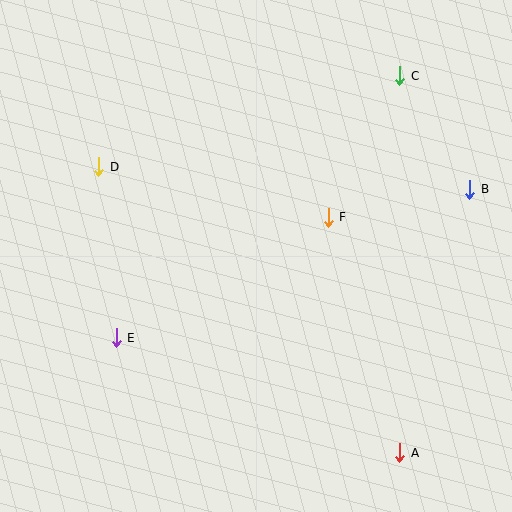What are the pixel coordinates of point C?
Point C is at (400, 76).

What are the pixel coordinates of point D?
Point D is at (99, 167).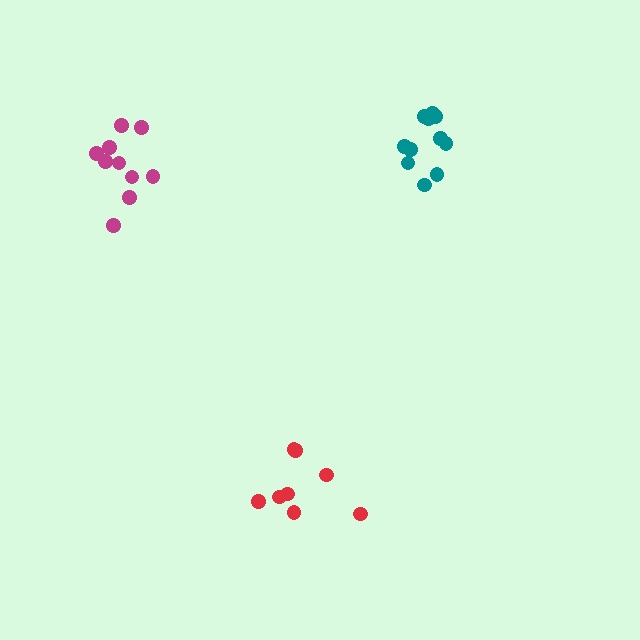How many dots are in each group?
Group 1: 11 dots, Group 2: 10 dots, Group 3: 8 dots (29 total).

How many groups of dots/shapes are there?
There are 3 groups.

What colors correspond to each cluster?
The clusters are colored: teal, magenta, red.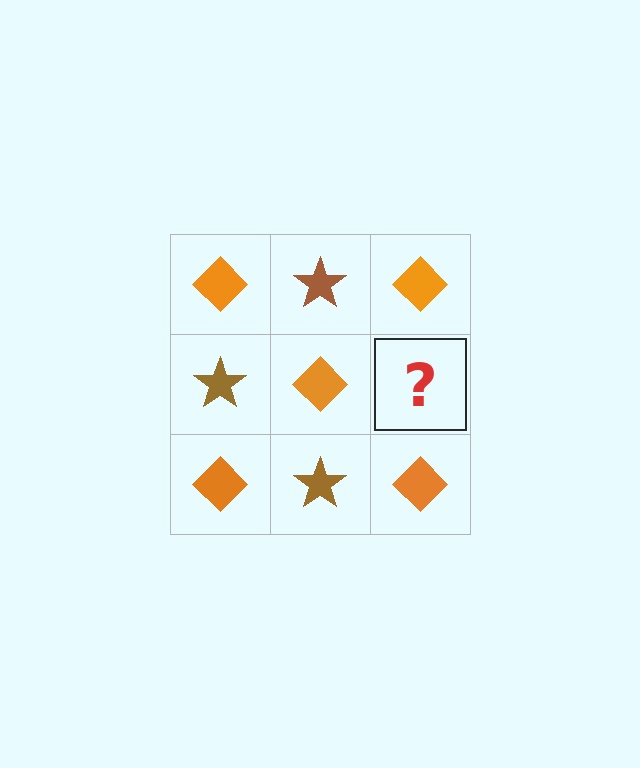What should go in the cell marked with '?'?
The missing cell should contain a brown star.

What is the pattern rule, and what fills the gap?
The rule is that it alternates orange diamond and brown star in a checkerboard pattern. The gap should be filled with a brown star.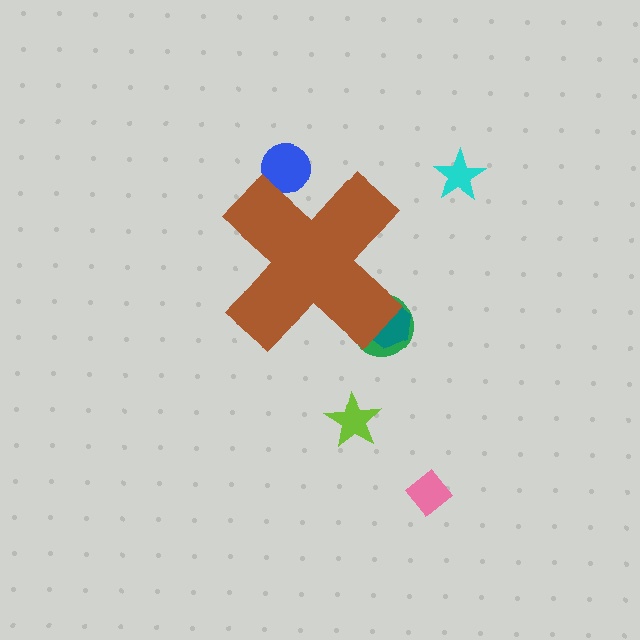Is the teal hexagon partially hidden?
Yes, the teal hexagon is partially hidden behind the brown cross.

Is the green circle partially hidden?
Yes, the green circle is partially hidden behind the brown cross.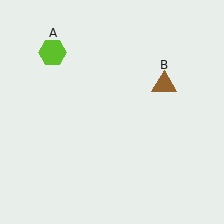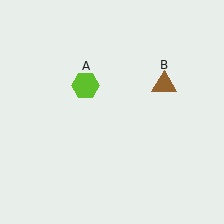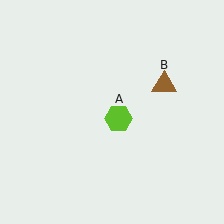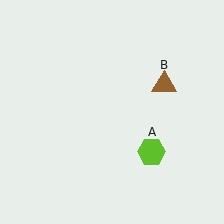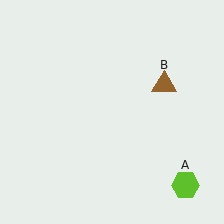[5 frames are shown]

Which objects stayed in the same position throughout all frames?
Brown triangle (object B) remained stationary.